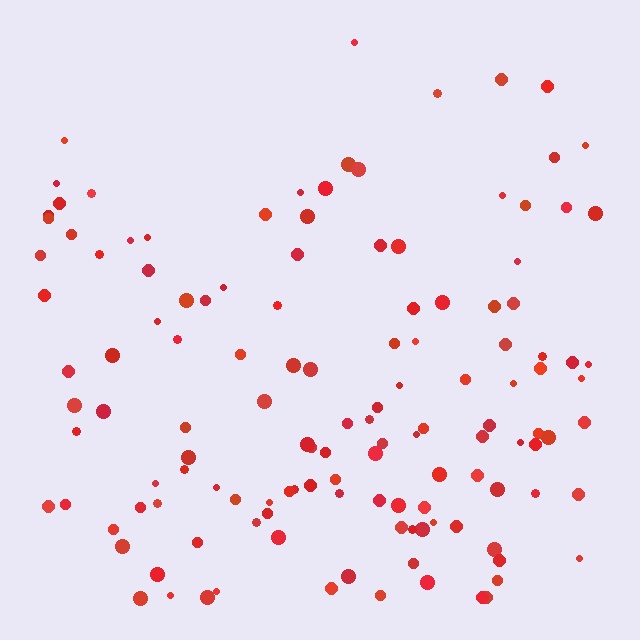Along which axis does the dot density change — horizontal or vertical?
Vertical.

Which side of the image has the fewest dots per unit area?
The top.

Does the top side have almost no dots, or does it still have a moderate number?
Still a moderate number, just noticeably fewer than the bottom.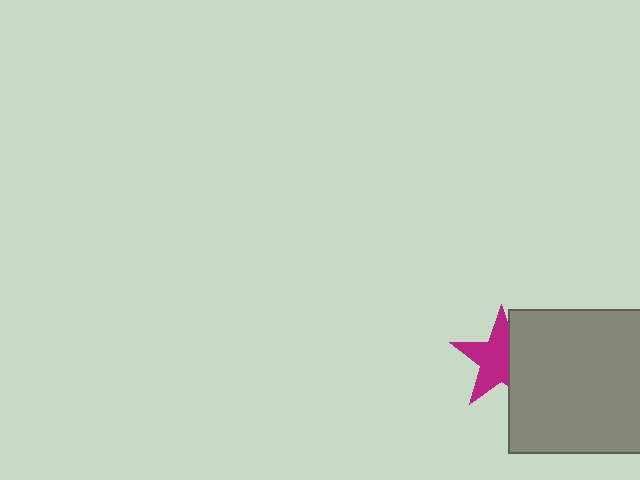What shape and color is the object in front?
The object in front is a gray square.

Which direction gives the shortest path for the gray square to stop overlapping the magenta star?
Moving right gives the shortest separation.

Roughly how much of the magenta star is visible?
About half of it is visible (roughly 62%).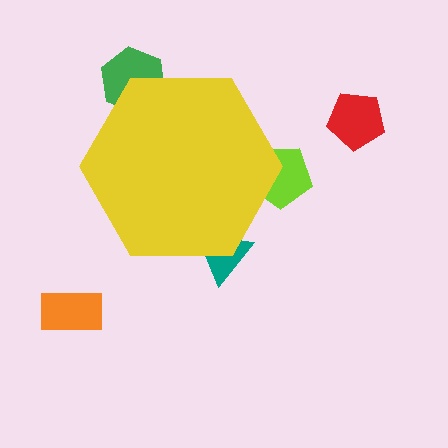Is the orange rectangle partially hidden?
No, the orange rectangle is fully visible.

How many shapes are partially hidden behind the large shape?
3 shapes are partially hidden.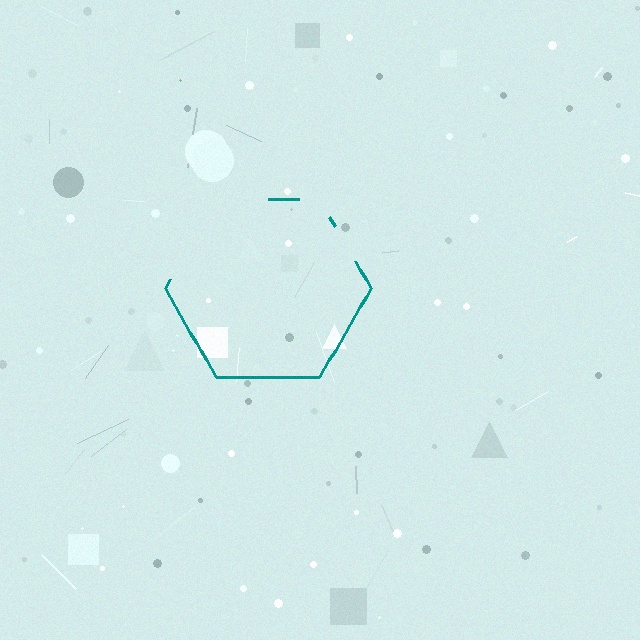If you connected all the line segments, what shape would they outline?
They would outline a hexagon.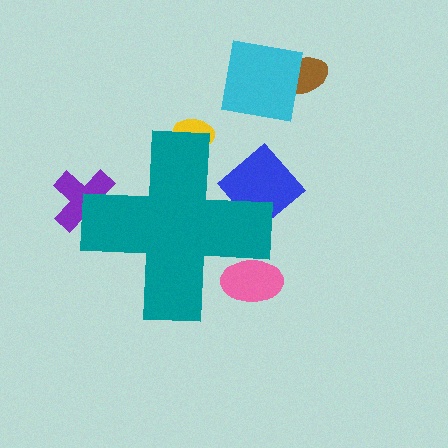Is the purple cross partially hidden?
Yes, the purple cross is partially hidden behind the teal cross.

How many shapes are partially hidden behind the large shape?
4 shapes are partially hidden.